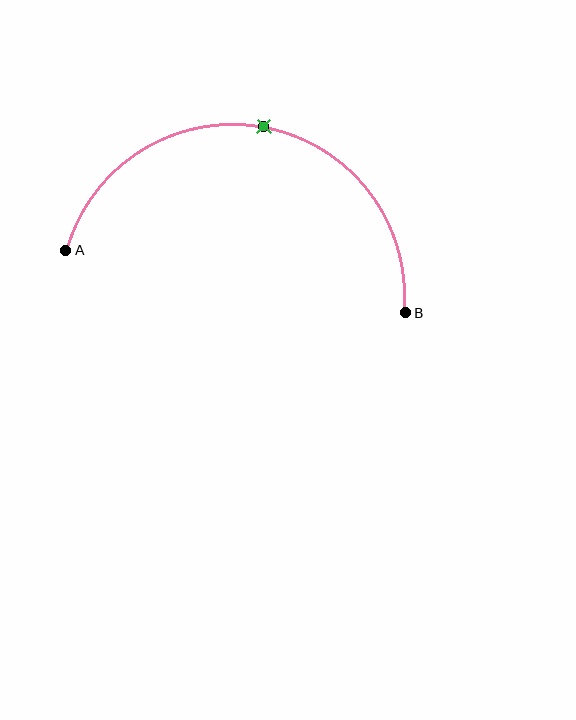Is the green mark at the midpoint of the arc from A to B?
Yes. The green mark lies on the arc at equal arc-length from both A and B — it is the arc midpoint.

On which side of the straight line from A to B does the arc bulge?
The arc bulges above the straight line connecting A and B.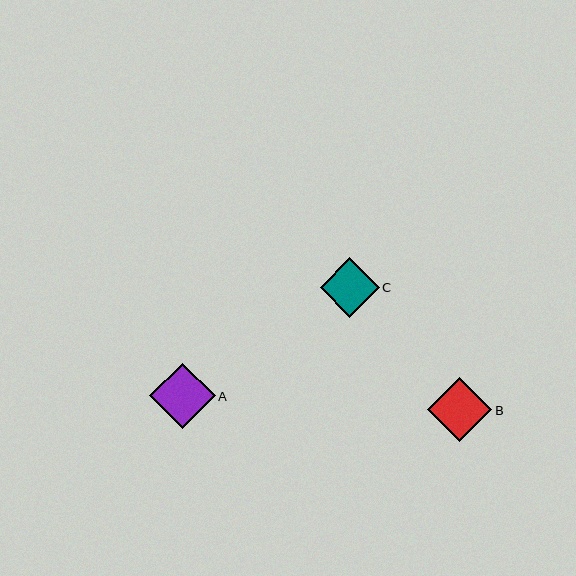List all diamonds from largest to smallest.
From largest to smallest: A, B, C.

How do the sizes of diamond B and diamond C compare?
Diamond B and diamond C are approximately the same size.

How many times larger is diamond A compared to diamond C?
Diamond A is approximately 1.1 times the size of diamond C.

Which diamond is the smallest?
Diamond C is the smallest with a size of approximately 59 pixels.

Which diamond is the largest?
Diamond A is the largest with a size of approximately 65 pixels.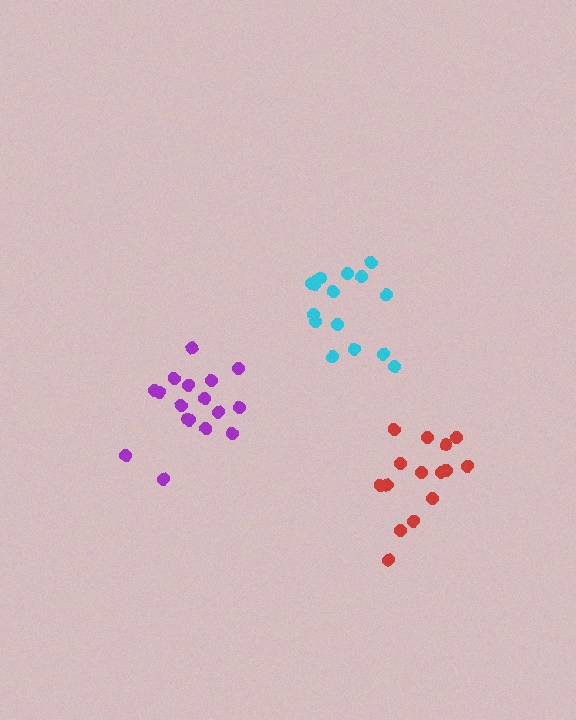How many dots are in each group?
Group 1: 17 dots, Group 2: 16 dots, Group 3: 16 dots (49 total).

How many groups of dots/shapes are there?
There are 3 groups.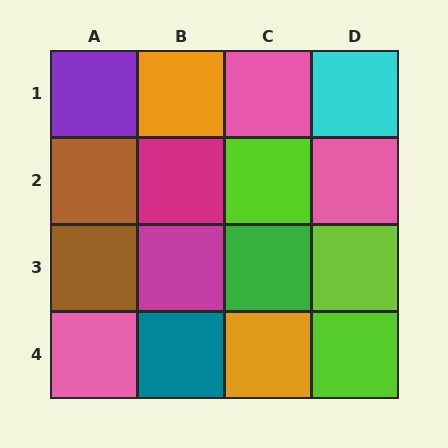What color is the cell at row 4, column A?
Pink.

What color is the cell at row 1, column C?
Pink.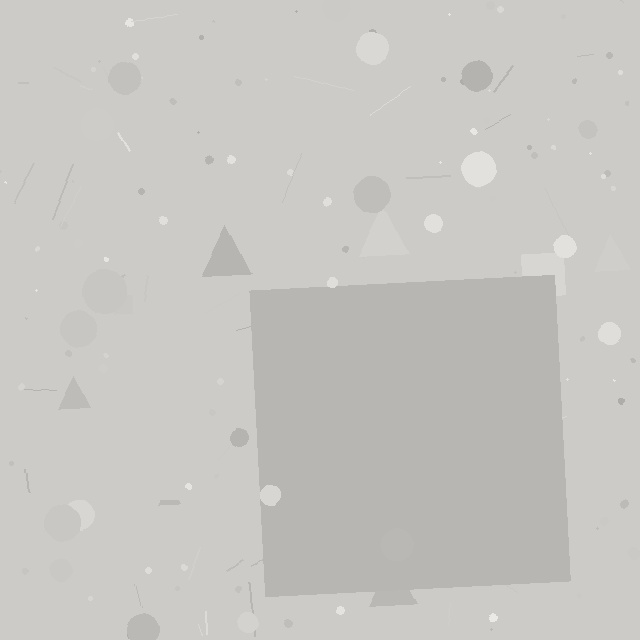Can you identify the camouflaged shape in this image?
The camouflaged shape is a square.